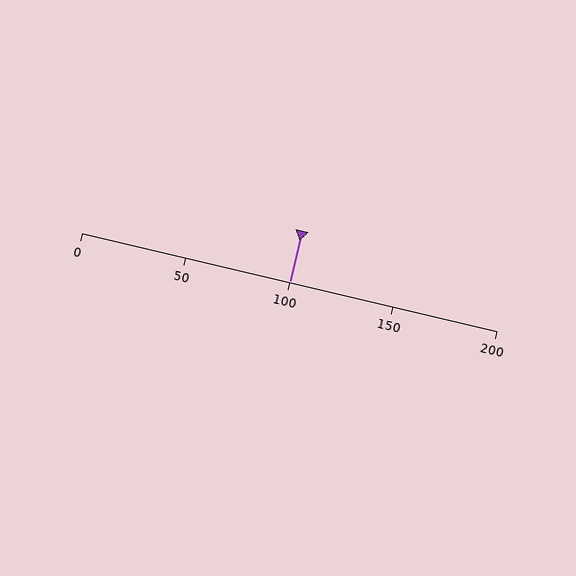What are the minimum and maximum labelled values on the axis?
The axis runs from 0 to 200.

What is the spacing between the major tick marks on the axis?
The major ticks are spaced 50 apart.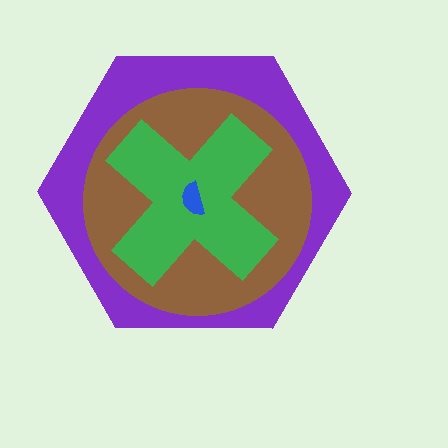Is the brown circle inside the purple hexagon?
Yes.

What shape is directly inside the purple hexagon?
The brown circle.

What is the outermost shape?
The purple hexagon.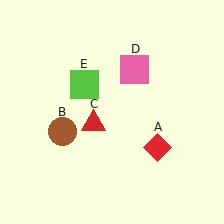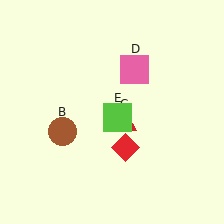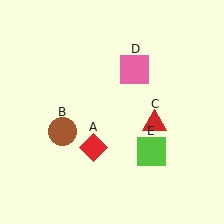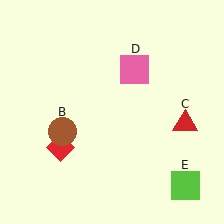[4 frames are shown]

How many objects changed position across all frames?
3 objects changed position: red diamond (object A), red triangle (object C), lime square (object E).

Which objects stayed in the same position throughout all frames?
Brown circle (object B) and pink square (object D) remained stationary.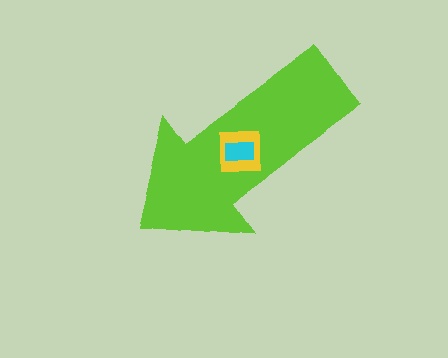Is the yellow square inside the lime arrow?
Yes.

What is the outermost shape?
The lime arrow.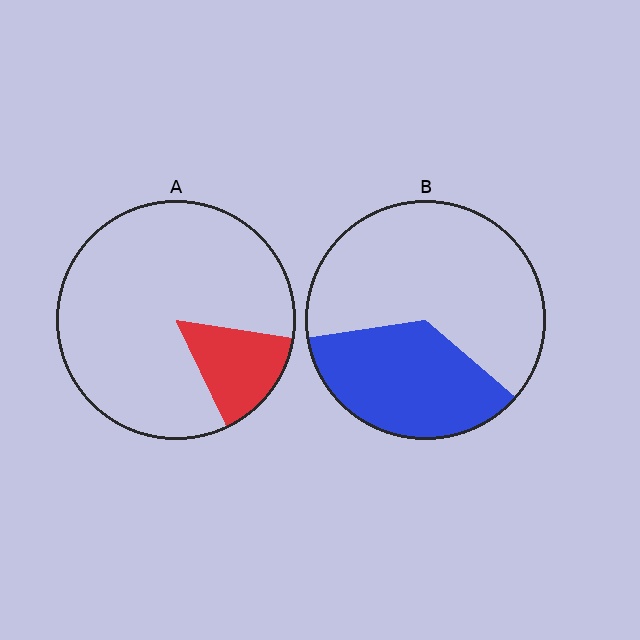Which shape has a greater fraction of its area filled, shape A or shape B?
Shape B.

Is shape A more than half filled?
No.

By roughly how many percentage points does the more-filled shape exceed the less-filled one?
By roughly 20 percentage points (B over A).